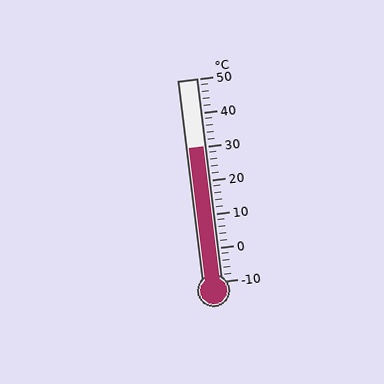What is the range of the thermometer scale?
The thermometer scale ranges from -10°C to 50°C.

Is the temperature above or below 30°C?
The temperature is at 30°C.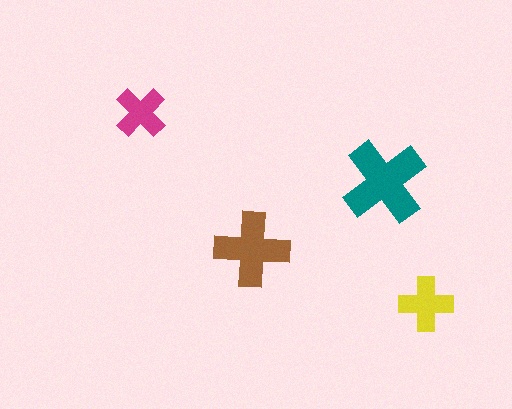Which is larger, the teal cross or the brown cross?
The teal one.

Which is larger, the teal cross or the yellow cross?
The teal one.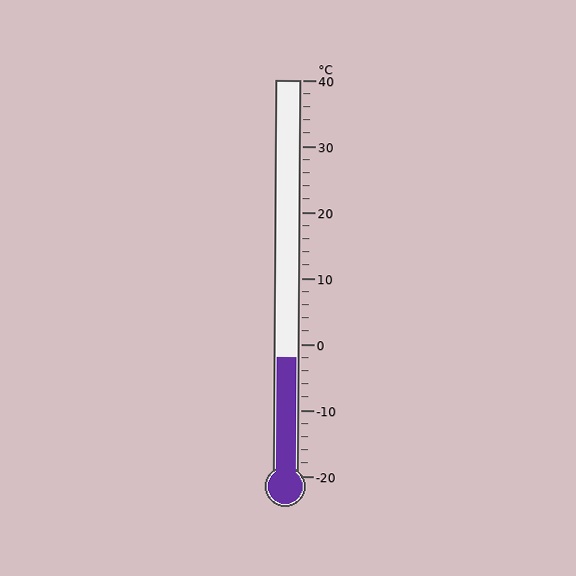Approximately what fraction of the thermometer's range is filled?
The thermometer is filled to approximately 30% of its range.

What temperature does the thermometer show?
The thermometer shows approximately -2°C.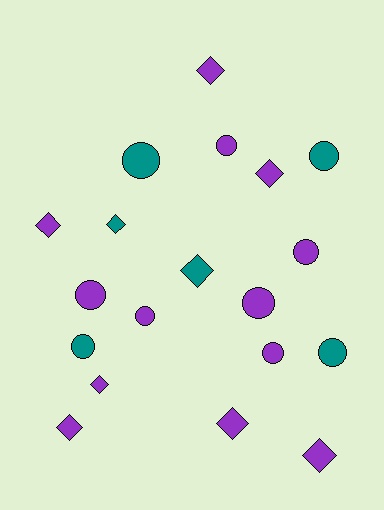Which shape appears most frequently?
Circle, with 10 objects.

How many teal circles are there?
There are 4 teal circles.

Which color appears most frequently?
Purple, with 13 objects.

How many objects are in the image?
There are 19 objects.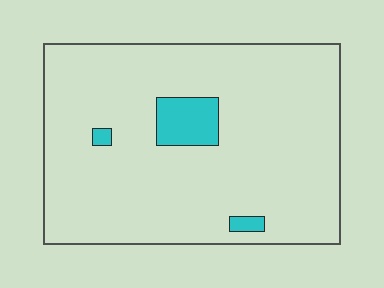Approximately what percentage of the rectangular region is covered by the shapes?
Approximately 5%.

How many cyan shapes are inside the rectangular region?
3.